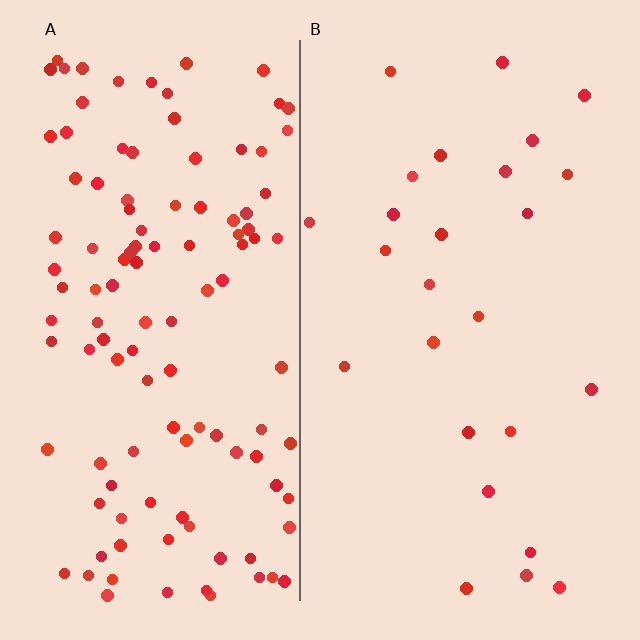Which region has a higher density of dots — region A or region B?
A (the left).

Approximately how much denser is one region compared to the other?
Approximately 4.5× — region A over region B.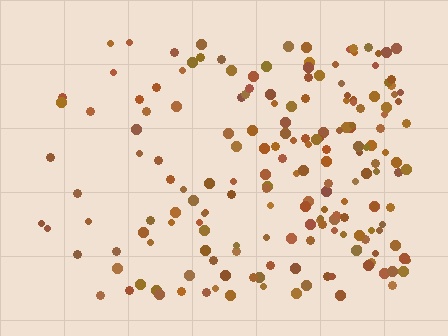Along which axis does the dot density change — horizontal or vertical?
Horizontal.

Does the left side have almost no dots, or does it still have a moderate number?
Still a moderate number, just noticeably fewer than the right.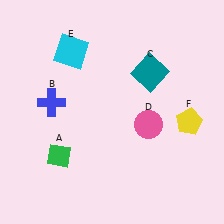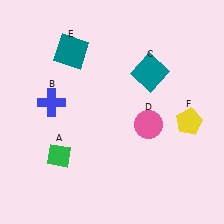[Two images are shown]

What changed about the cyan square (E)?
In Image 1, E is cyan. In Image 2, it changed to teal.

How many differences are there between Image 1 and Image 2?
There is 1 difference between the two images.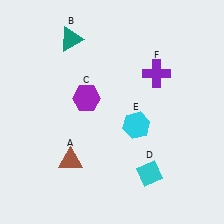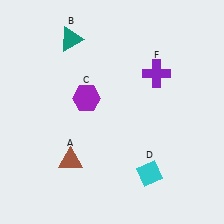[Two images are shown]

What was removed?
The cyan hexagon (E) was removed in Image 2.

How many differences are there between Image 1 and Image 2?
There is 1 difference between the two images.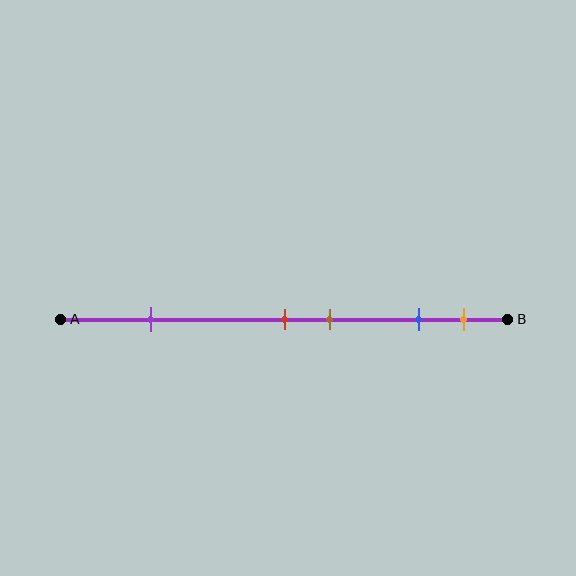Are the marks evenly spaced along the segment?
No, the marks are not evenly spaced.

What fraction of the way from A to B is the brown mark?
The brown mark is approximately 60% (0.6) of the way from A to B.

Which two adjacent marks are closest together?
The red and brown marks are the closest adjacent pair.